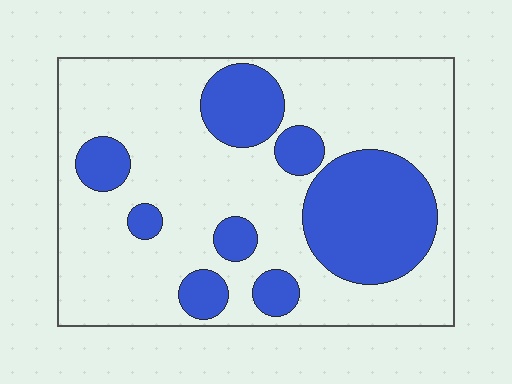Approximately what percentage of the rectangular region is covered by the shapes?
Approximately 30%.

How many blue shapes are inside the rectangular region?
8.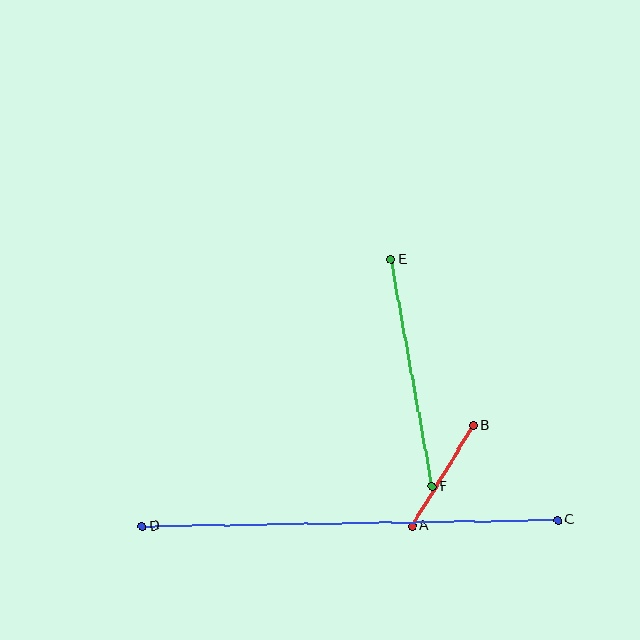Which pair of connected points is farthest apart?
Points C and D are farthest apart.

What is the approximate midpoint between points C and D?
The midpoint is at approximately (350, 523) pixels.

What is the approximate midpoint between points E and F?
The midpoint is at approximately (412, 373) pixels.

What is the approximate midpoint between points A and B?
The midpoint is at approximately (443, 475) pixels.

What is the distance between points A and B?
The distance is approximately 118 pixels.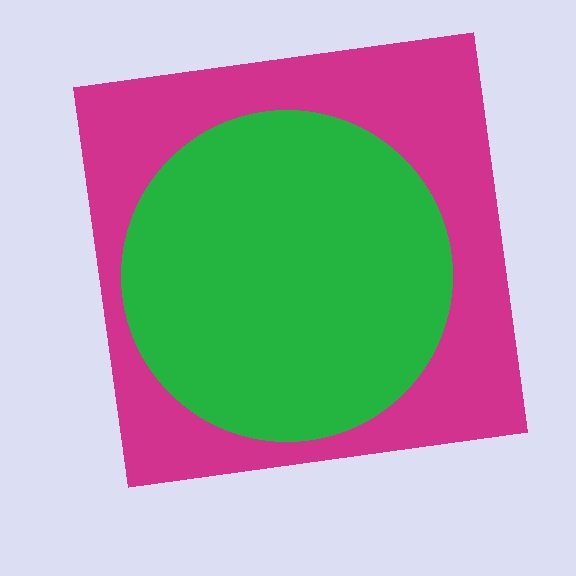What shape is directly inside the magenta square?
The green circle.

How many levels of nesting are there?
2.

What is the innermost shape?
The green circle.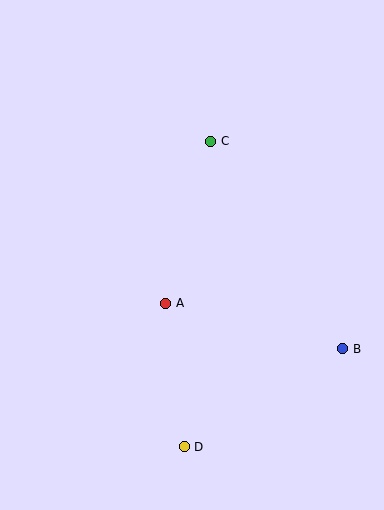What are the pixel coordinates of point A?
Point A is at (166, 303).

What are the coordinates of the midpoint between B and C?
The midpoint between B and C is at (277, 245).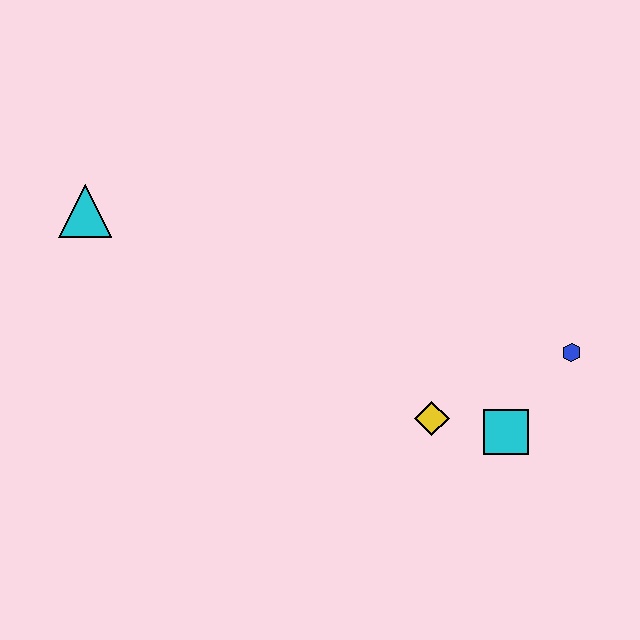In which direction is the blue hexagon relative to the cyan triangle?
The blue hexagon is to the right of the cyan triangle.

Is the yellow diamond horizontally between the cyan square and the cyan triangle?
Yes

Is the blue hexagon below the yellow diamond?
No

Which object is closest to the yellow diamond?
The cyan square is closest to the yellow diamond.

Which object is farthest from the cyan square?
The cyan triangle is farthest from the cyan square.